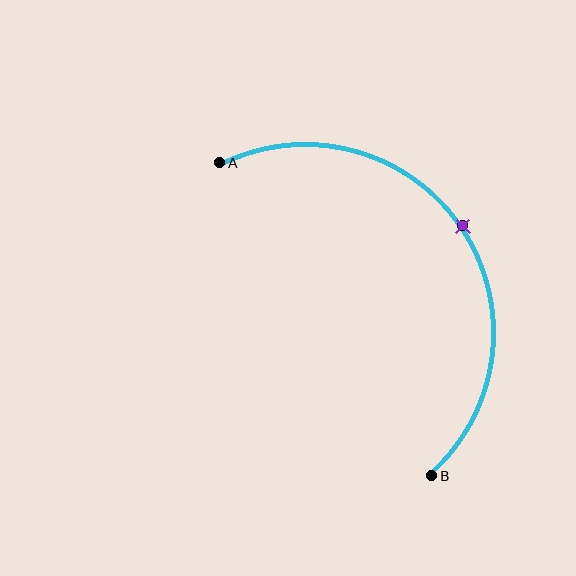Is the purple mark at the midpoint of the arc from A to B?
Yes. The purple mark lies on the arc at equal arc-length from both A and B — it is the arc midpoint.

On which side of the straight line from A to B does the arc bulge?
The arc bulges above and to the right of the straight line connecting A and B.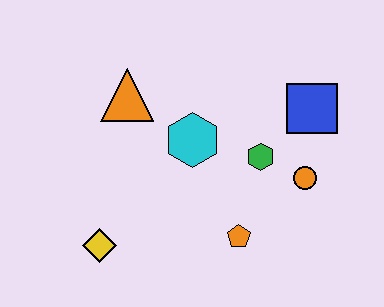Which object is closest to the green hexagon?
The orange circle is closest to the green hexagon.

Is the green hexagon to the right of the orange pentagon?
Yes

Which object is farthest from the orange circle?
The yellow diamond is farthest from the orange circle.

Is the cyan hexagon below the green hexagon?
No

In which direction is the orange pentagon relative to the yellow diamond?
The orange pentagon is to the right of the yellow diamond.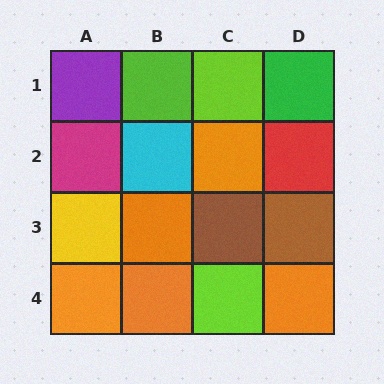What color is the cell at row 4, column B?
Orange.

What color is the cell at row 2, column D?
Red.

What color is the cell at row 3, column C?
Brown.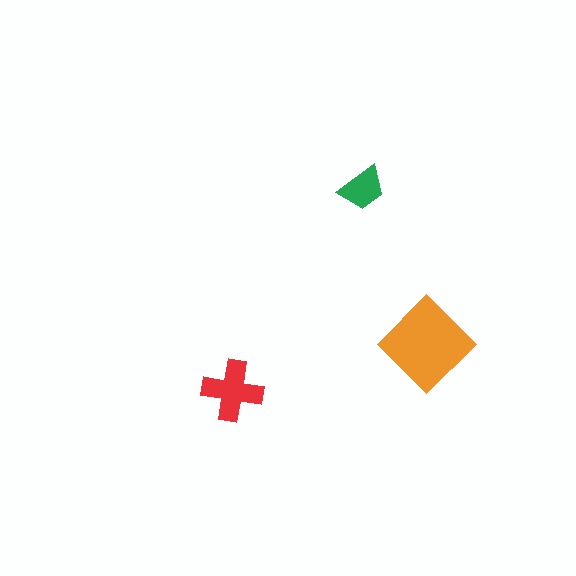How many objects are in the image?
There are 3 objects in the image.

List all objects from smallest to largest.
The green trapezoid, the red cross, the orange diamond.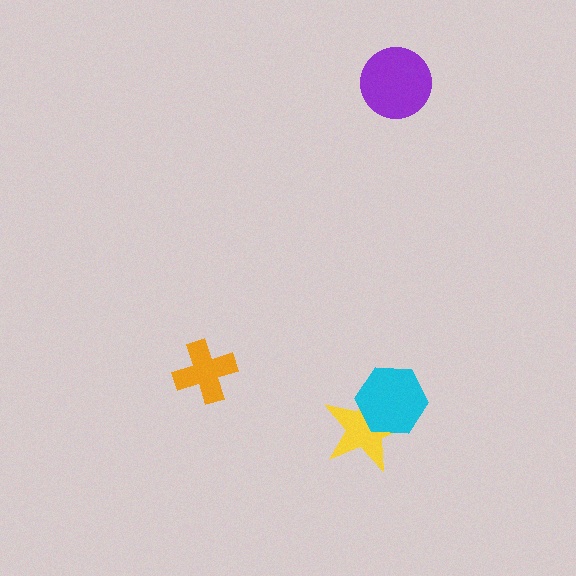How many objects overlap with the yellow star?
1 object overlaps with the yellow star.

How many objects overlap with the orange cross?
0 objects overlap with the orange cross.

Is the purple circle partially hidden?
No, no other shape covers it.